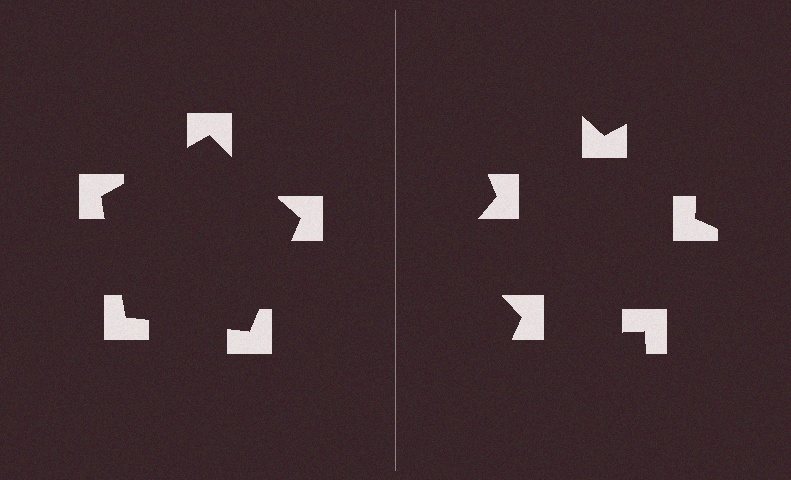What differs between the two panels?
The notched squares are positioned identically on both sides; only the wedge orientations differ. On the left they align to a pentagon; on the right they are misaligned.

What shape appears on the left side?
An illusory pentagon.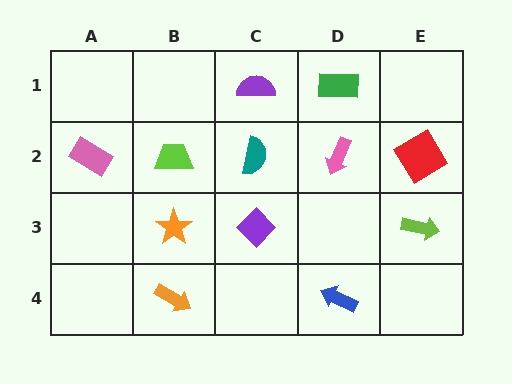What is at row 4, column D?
A blue arrow.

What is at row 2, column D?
A pink arrow.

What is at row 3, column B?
An orange star.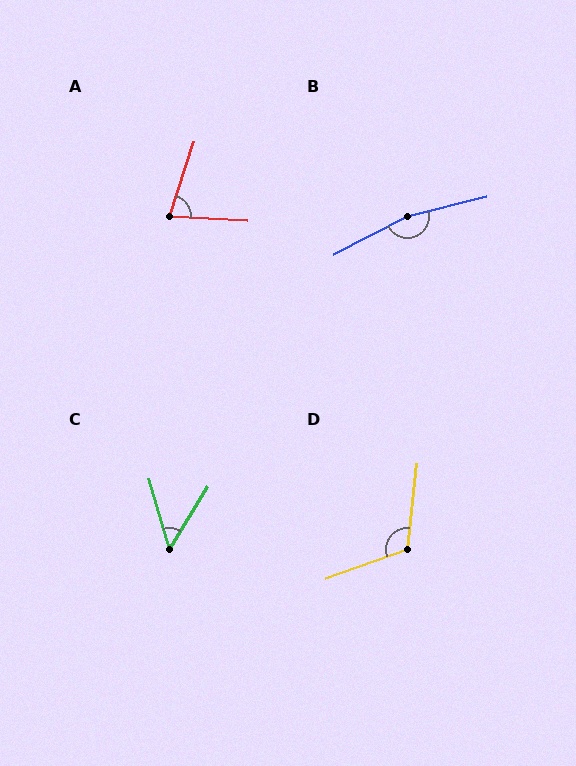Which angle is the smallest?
C, at approximately 48 degrees.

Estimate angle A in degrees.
Approximately 75 degrees.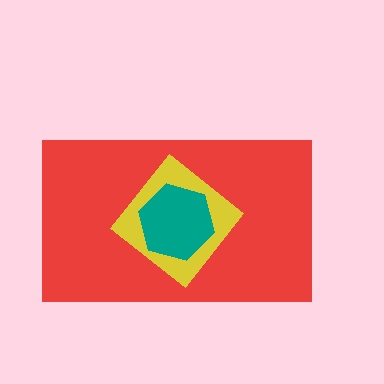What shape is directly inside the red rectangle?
The yellow diamond.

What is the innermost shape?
The teal hexagon.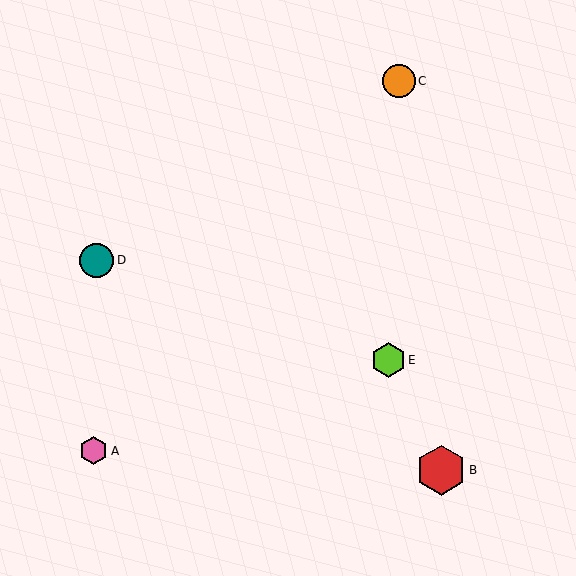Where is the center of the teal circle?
The center of the teal circle is at (97, 261).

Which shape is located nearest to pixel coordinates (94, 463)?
The pink hexagon (labeled A) at (93, 451) is nearest to that location.